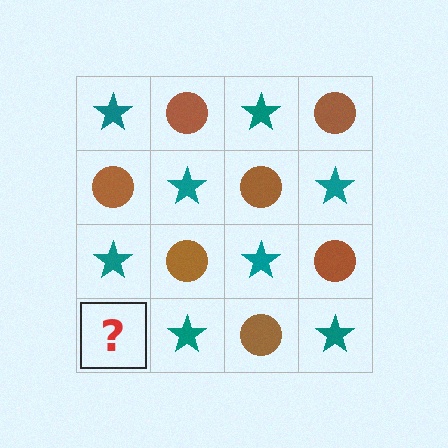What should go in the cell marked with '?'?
The missing cell should contain a brown circle.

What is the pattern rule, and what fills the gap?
The rule is that it alternates teal star and brown circle in a checkerboard pattern. The gap should be filled with a brown circle.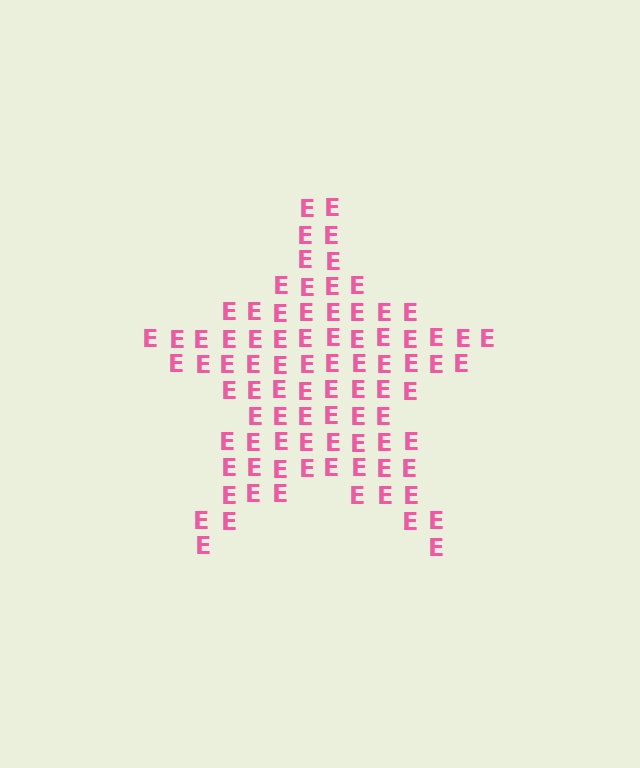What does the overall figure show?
The overall figure shows a star.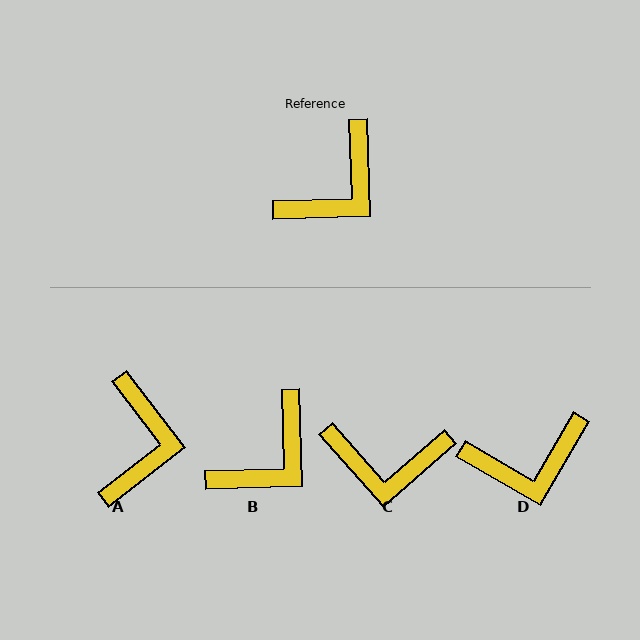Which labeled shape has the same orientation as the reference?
B.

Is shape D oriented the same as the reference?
No, it is off by about 32 degrees.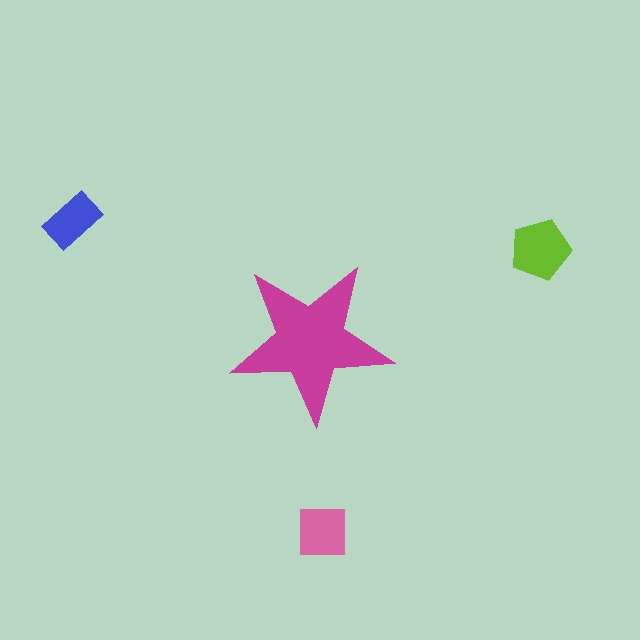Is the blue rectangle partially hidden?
No, the blue rectangle is fully visible.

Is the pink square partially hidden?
No, the pink square is fully visible.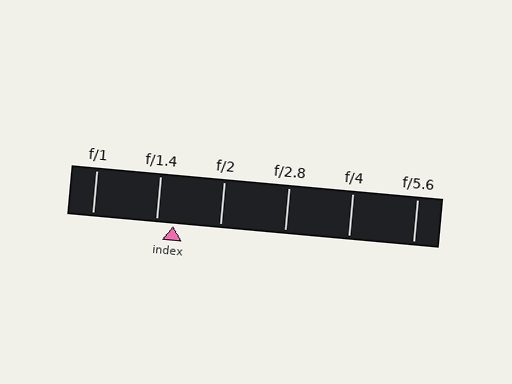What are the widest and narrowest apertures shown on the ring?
The widest aperture shown is f/1 and the narrowest is f/5.6.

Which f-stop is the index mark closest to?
The index mark is closest to f/1.4.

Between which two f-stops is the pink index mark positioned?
The index mark is between f/1.4 and f/2.